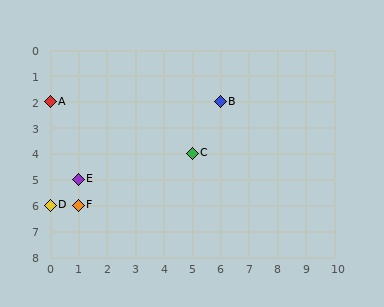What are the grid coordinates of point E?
Point E is at grid coordinates (1, 5).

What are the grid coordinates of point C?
Point C is at grid coordinates (5, 4).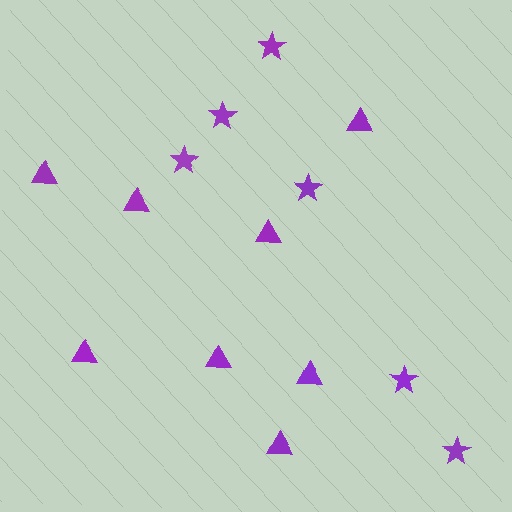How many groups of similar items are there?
There are 2 groups: one group of triangles (8) and one group of stars (6).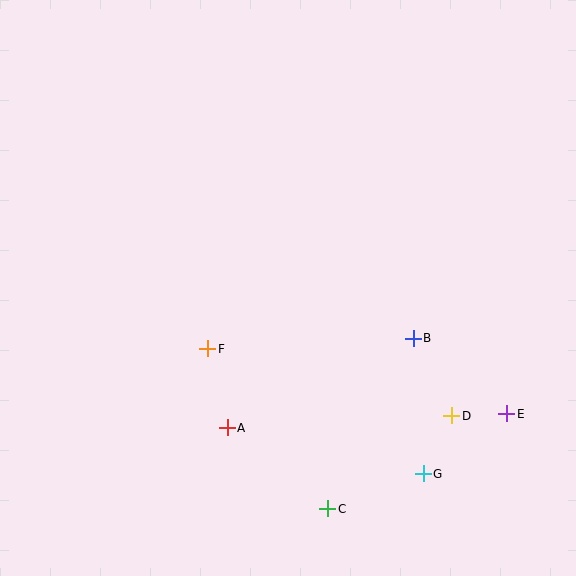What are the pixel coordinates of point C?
Point C is at (328, 509).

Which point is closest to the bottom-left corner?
Point A is closest to the bottom-left corner.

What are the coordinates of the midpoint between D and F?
The midpoint between D and F is at (330, 382).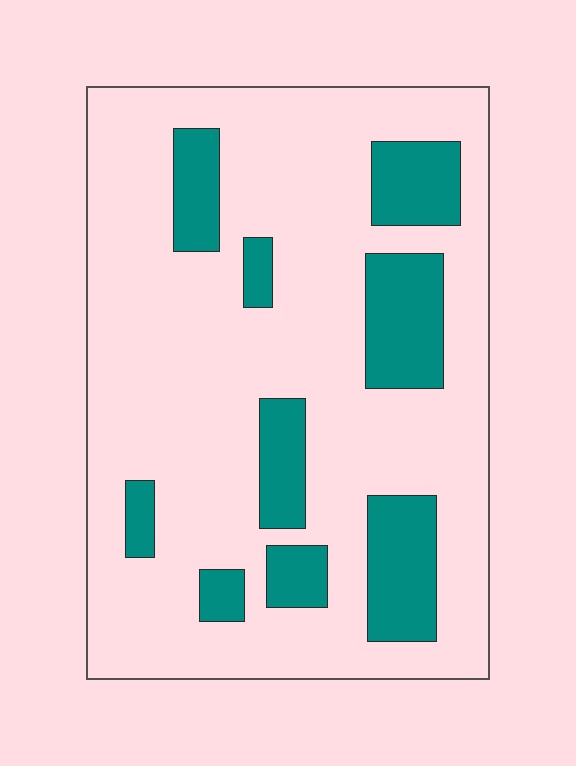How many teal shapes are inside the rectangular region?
9.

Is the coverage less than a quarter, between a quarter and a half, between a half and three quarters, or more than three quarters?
Less than a quarter.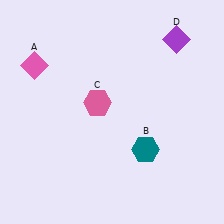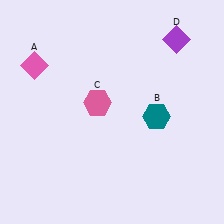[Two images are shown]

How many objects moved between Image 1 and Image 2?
1 object moved between the two images.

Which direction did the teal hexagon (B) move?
The teal hexagon (B) moved up.